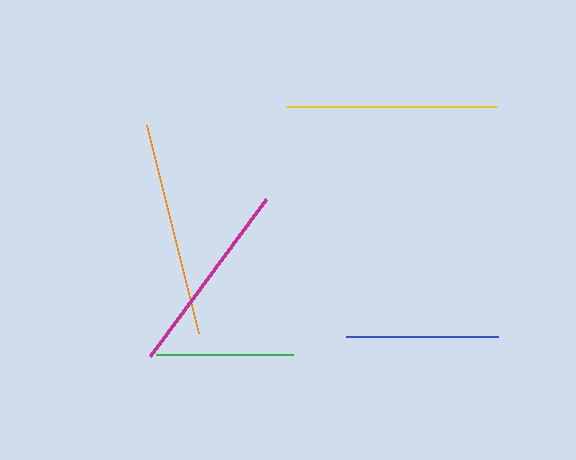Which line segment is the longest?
The orange line is the longest at approximately 215 pixels.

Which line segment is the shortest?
The green line is the shortest at approximately 137 pixels.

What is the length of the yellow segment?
The yellow segment is approximately 210 pixels long.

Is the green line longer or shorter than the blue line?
The blue line is longer than the green line.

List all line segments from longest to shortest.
From longest to shortest: orange, yellow, magenta, blue, green.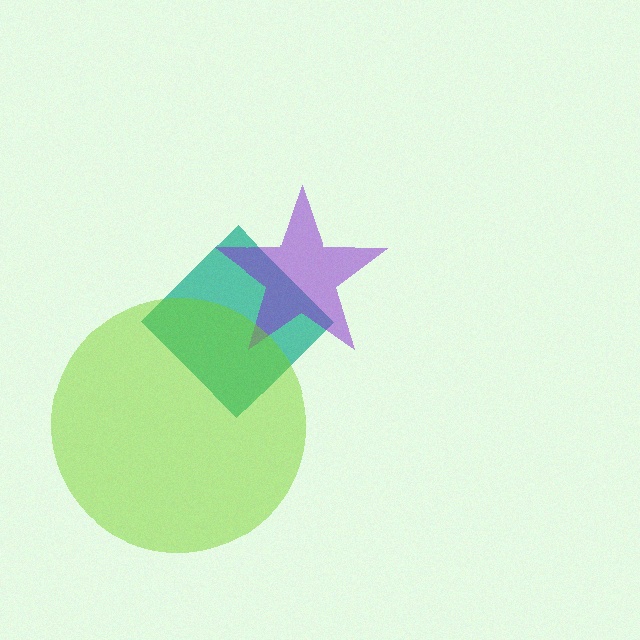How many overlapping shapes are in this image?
There are 3 overlapping shapes in the image.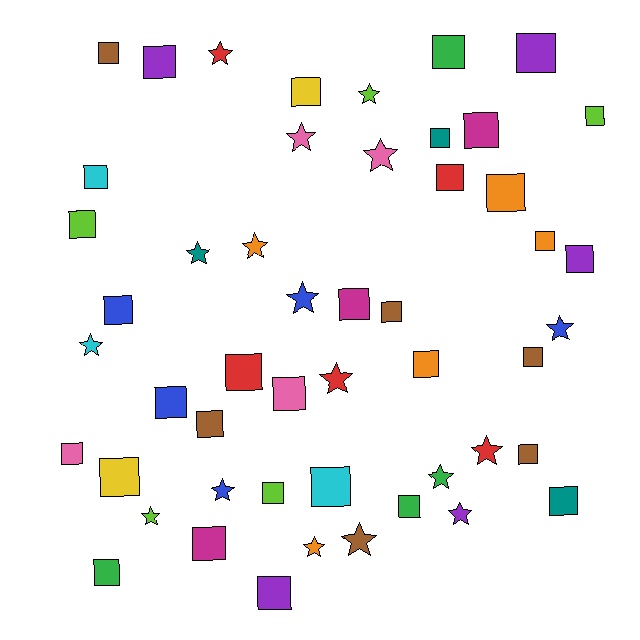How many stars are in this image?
There are 17 stars.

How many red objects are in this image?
There are 5 red objects.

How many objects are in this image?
There are 50 objects.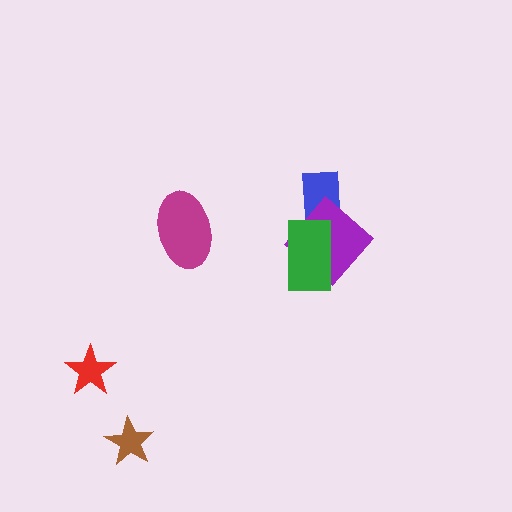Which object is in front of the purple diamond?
The green rectangle is in front of the purple diamond.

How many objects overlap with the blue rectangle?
2 objects overlap with the blue rectangle.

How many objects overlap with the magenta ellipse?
0 objects overlap with the magenta ellipse.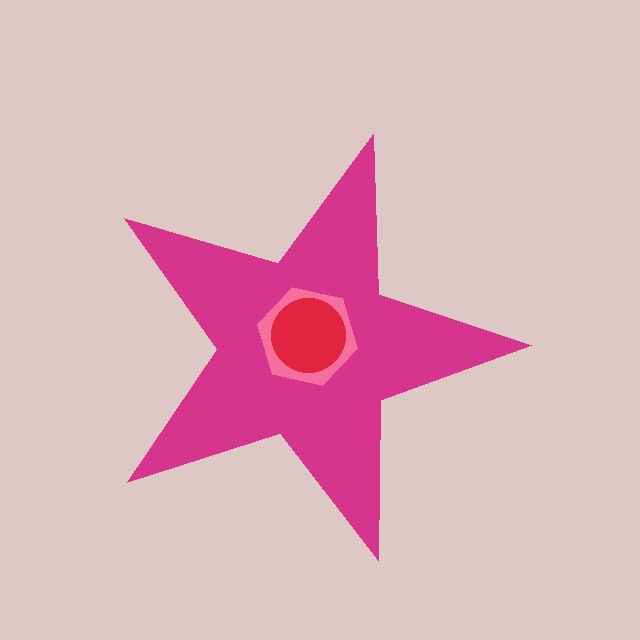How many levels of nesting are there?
3.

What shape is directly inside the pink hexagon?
The red circle.